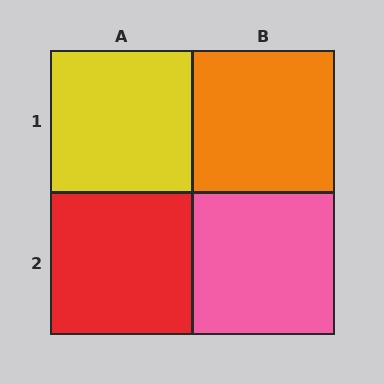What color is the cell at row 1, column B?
Orange.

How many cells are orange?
1 cell is orange.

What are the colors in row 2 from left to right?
Red, pink.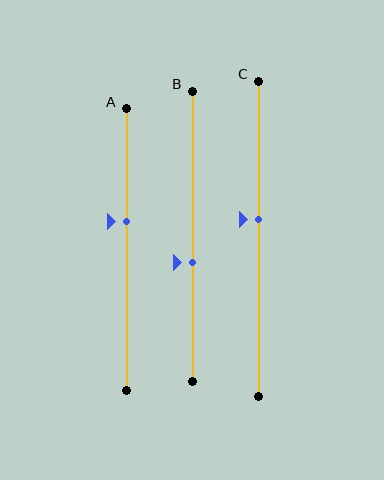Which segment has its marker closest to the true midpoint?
Segment C has its marker closest to the true midpoint.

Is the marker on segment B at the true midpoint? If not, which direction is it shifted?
No, the marker on segment B is shifted downward by about 9% of the segment length.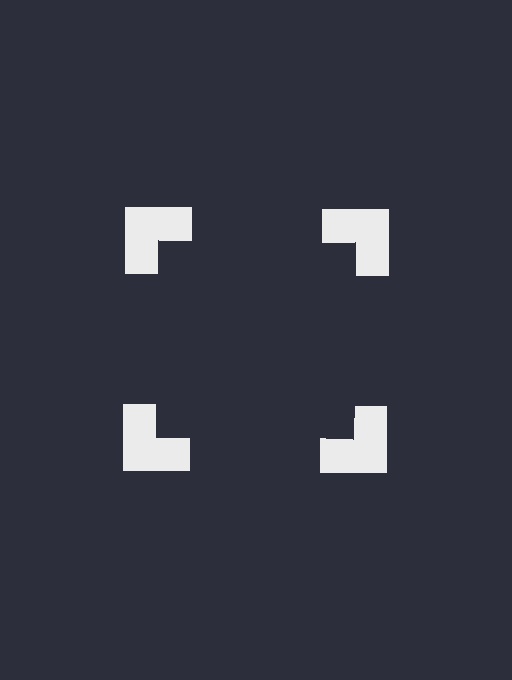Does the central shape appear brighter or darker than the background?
It typically appears slightly darker than the background, even though no actual brightness change is drawn.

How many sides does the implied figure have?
4 sides.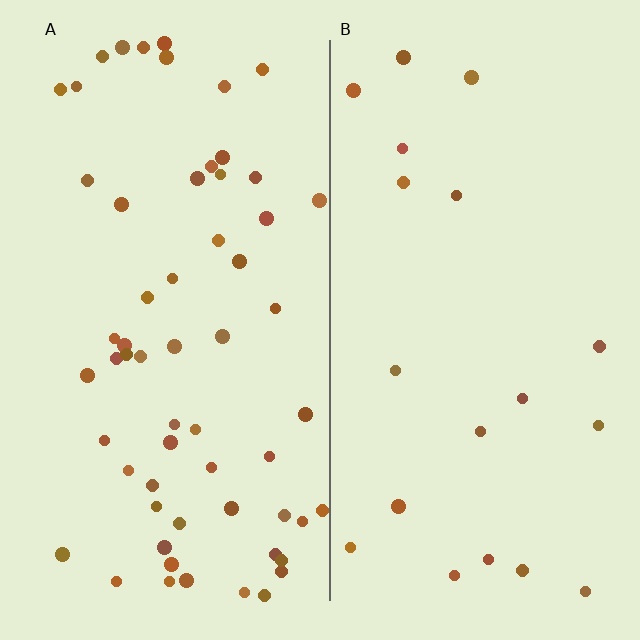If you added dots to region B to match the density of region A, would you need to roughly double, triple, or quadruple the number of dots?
Approximately triple.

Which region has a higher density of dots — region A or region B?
A (the left).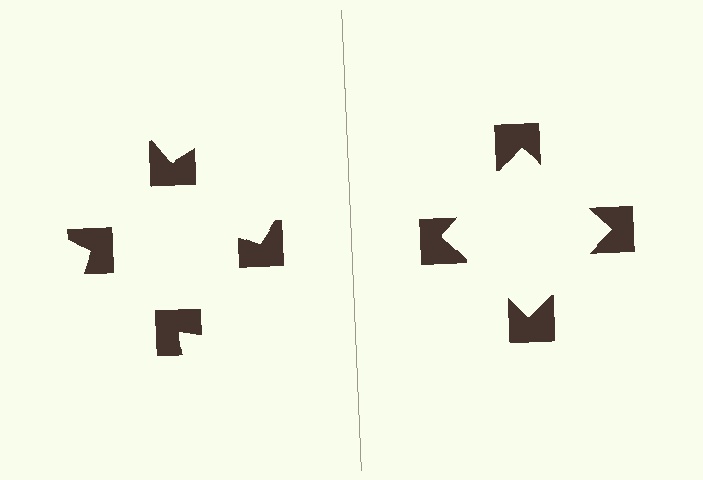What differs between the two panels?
The notched squares are positioned identically on both sides; only the wedge orientations differ. On the right they align to a square; on the left they are misaligned.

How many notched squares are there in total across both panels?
8 — 4 on each side.